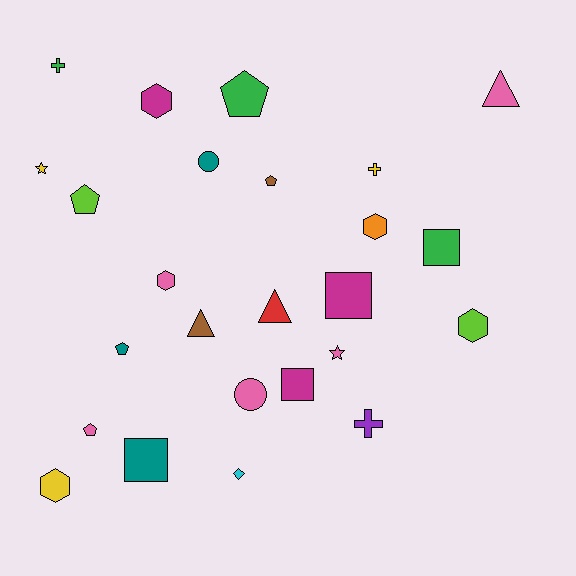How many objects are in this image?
There are 25 objects.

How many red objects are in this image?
There is 1 red object.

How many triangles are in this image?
There are 3 triangles.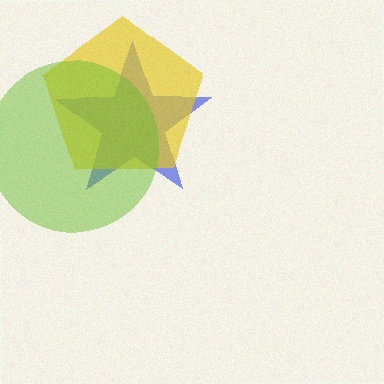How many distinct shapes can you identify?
There are 3 distinct shapes: a blue star, a yellow pentagon, a lime circle.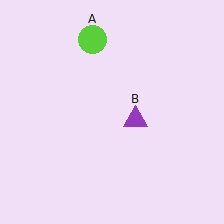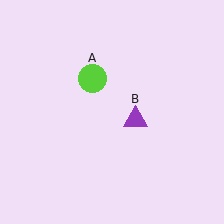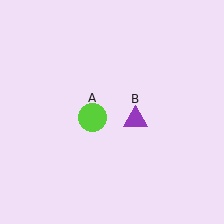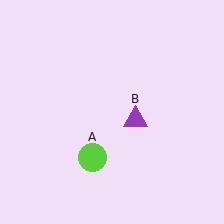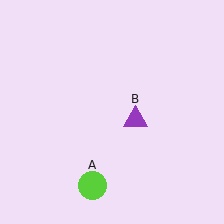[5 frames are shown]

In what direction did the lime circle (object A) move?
The lime circle (object A) moved down.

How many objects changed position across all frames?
1 object changed position: lime circle (object A).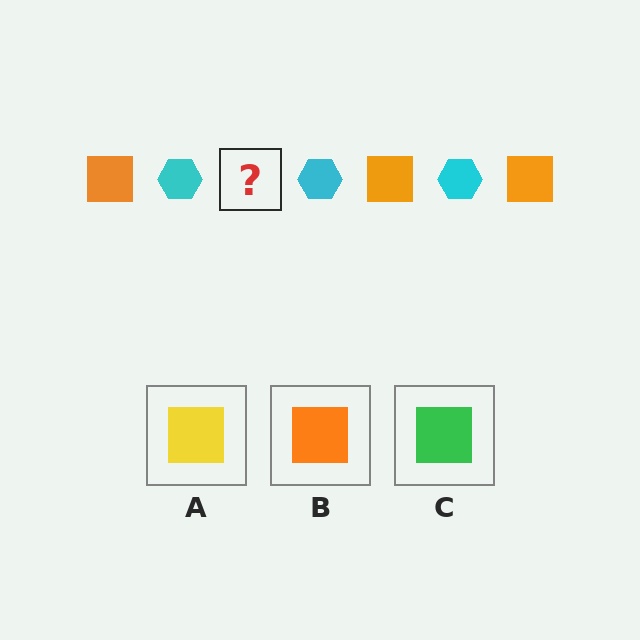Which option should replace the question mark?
Option B.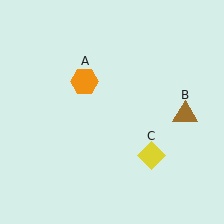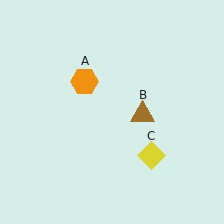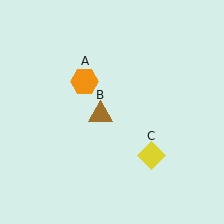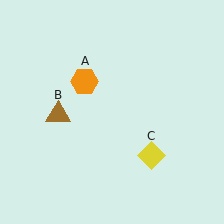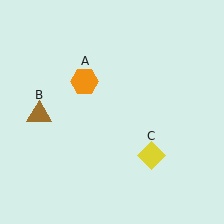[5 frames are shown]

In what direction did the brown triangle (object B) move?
The brown triangle (object B) moved left.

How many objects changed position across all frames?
1 object changed position: brown triangle (object B).